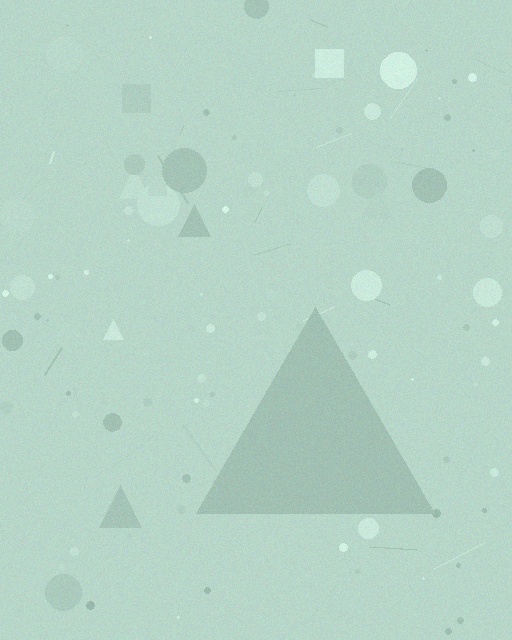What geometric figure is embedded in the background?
A triangle is embedded in the background.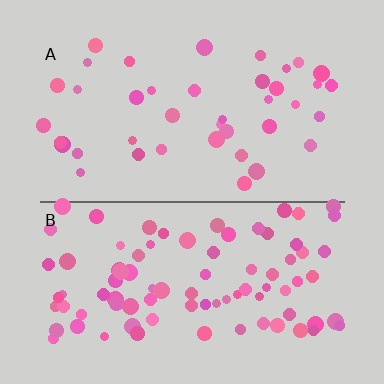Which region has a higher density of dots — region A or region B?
B (the bottom).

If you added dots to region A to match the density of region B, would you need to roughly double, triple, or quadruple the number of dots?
Approximately double.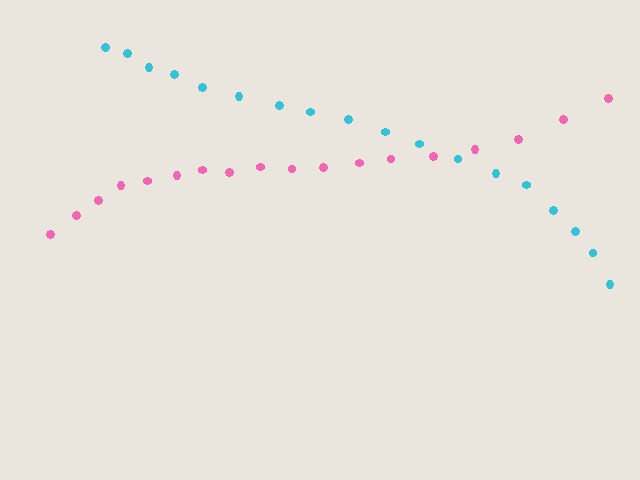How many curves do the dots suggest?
There are 2 distinct paths.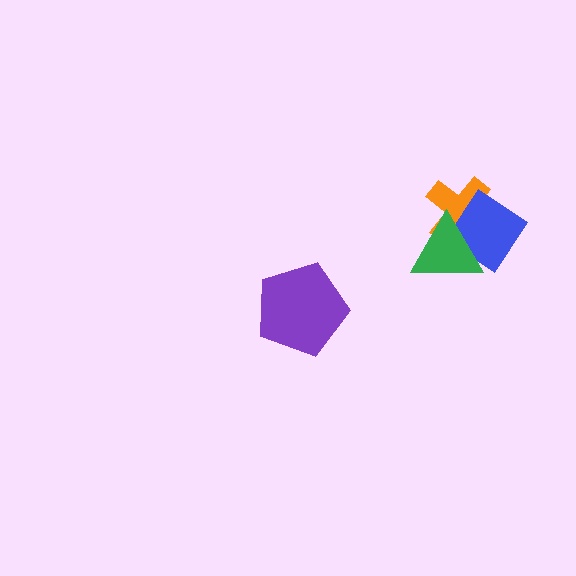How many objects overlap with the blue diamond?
2 objects overlap with the blue diamond.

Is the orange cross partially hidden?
Yes, it is partially covered by another shape.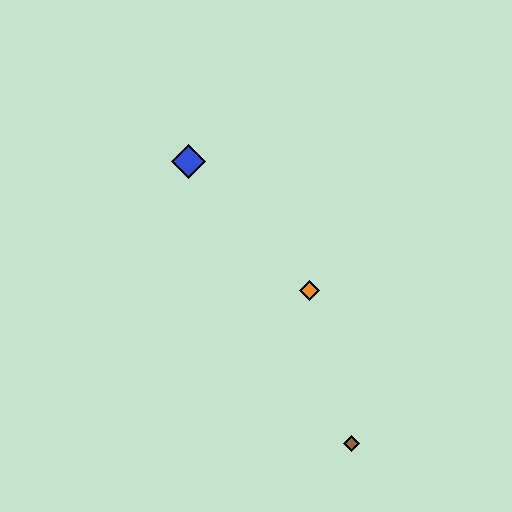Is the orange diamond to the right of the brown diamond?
No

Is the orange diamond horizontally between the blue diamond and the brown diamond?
Yes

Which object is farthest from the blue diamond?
The brown diamond is farthest from the blue diamond.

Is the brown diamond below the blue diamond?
Yes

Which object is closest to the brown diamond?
The orange diamond is closest to the brown diamond.